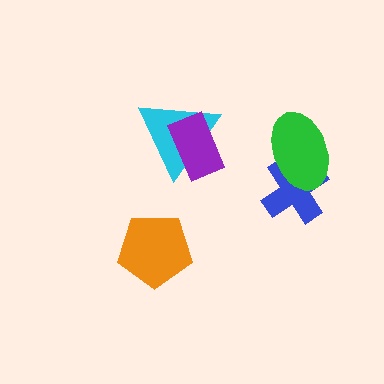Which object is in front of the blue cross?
The green ellipse is in front of the blue cross.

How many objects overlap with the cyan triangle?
1 object overlaps with the cyan triangle.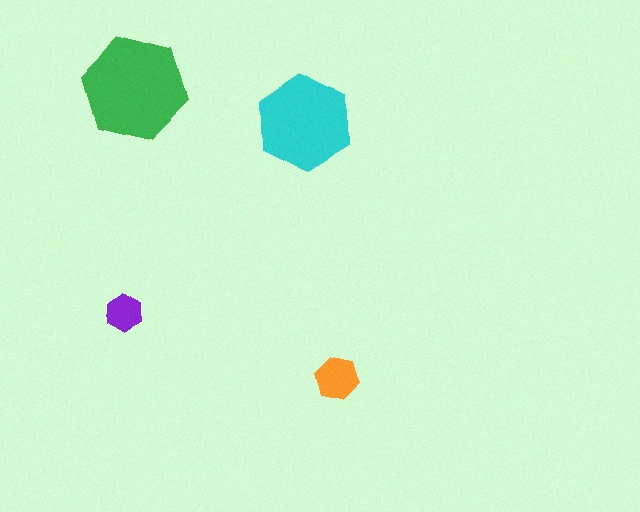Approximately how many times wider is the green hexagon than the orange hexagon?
About 2.5 times wider.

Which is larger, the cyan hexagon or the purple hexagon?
The cyan one.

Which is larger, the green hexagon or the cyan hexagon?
The green one.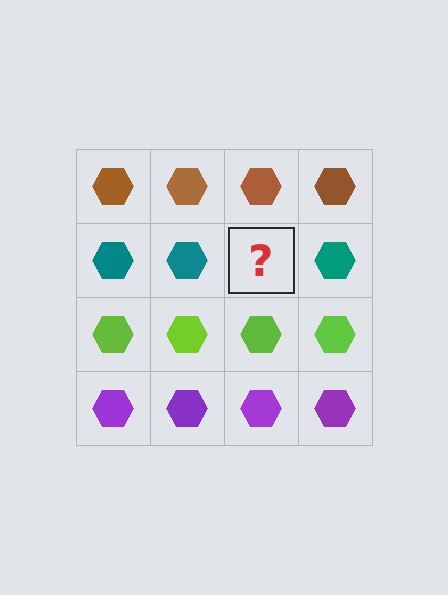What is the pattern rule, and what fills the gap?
The rule is that each row has a consistent color. The gap should be filled with a teal hexagon.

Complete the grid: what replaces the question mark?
The question mark should be replaced with a teal hexagon.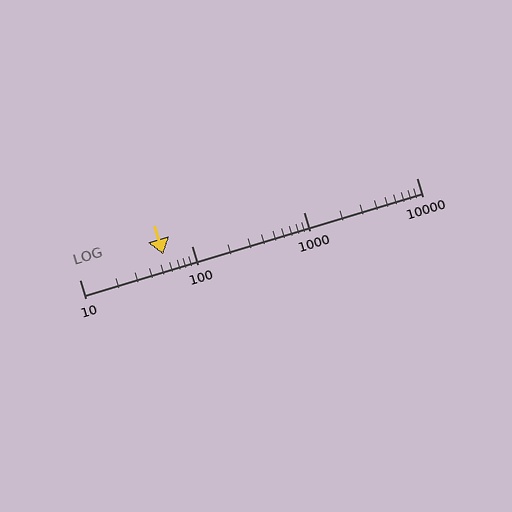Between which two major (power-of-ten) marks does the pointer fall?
The pointer is between 10 and 100.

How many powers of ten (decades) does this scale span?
The scale spans 3 decades, from 10 to 10000.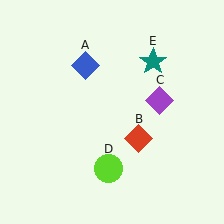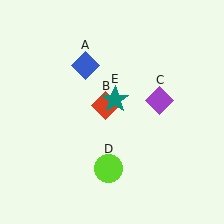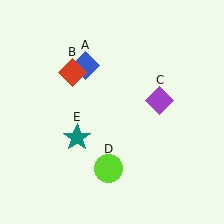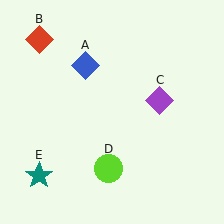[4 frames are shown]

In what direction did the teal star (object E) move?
The teal star (object E) moved down and to the left.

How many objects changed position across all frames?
2 objects changed position: red diamond (object B), teal star (object E).